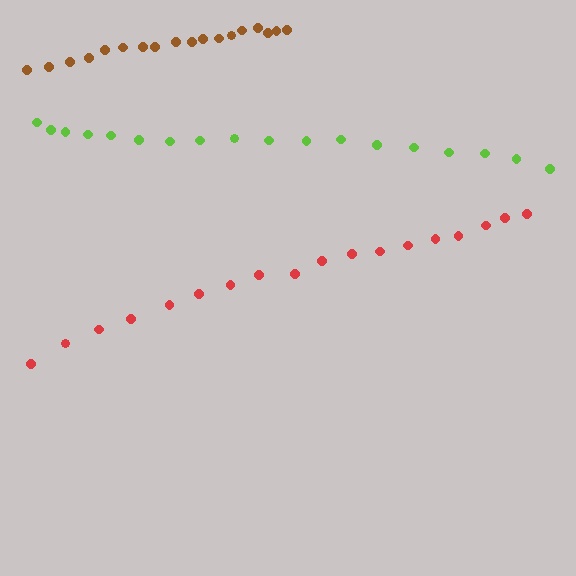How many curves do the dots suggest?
There are 3 distinct paths.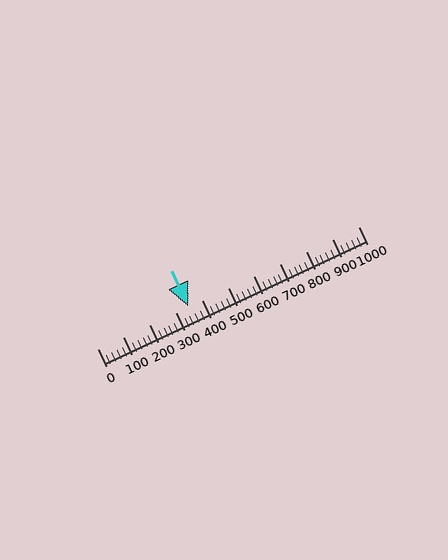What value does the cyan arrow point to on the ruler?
The cyan arrow points to approximately 350.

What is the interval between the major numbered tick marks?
The major tick marks are spaced 100 units apart.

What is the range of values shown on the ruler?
The ruler shows values from 0 to 1000.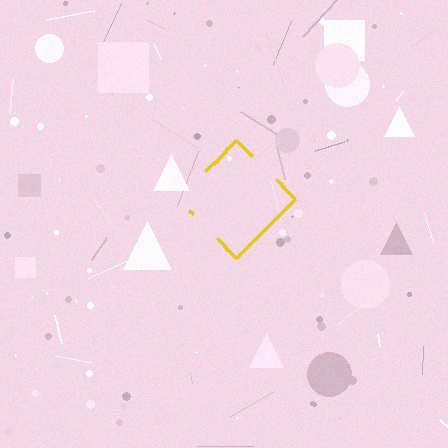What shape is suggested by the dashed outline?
The dashed outline suggests a diamond.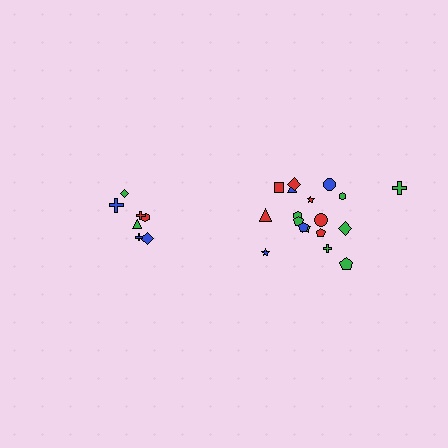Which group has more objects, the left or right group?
The right group.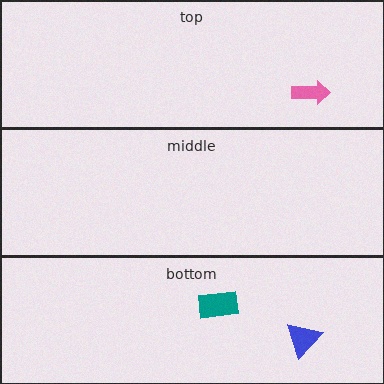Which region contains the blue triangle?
The bottom region.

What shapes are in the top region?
The pink arrow.